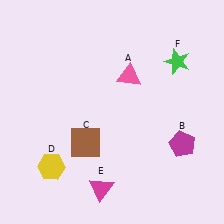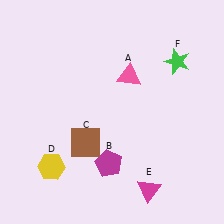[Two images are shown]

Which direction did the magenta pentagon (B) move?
The magenta pentagon (B) moved left.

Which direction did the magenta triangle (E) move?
The magenta triangle (E) moved right.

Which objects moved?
The objects that moved are: the magenta pentagon (B), the magenta triangle (E).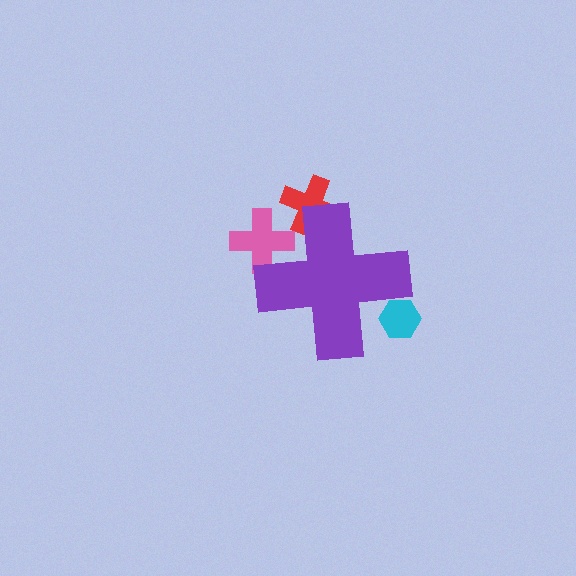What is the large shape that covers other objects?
A purple cross.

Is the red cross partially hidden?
Yes, the red cross is partially hidden behind the purple cross.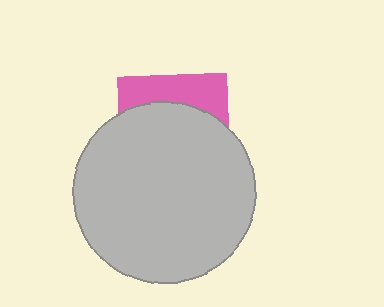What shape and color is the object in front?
The object in front is a light gray circle.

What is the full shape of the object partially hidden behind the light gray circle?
The partially hidden object is a pink square.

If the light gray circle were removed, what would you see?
You would see the complete pink square.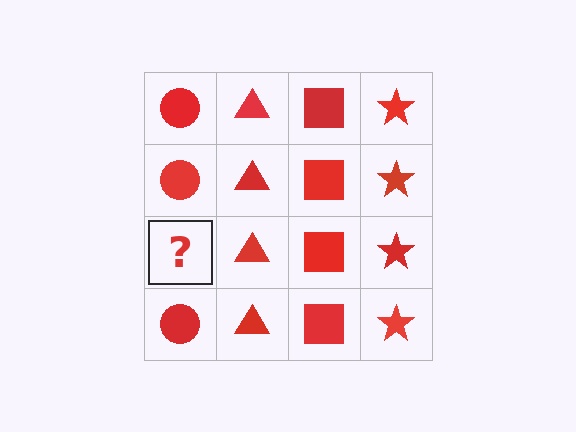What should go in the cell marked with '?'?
The missing cell should contain a red circle.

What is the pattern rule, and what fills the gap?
The rule is that each column has a consistent shape. The gap should be filled with a red circle.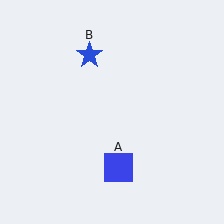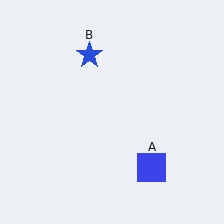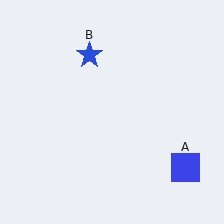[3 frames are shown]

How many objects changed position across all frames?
1 object changed position: blue square (object A).